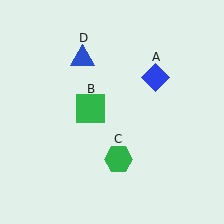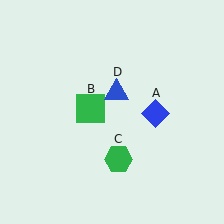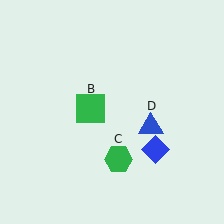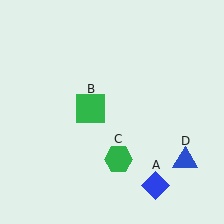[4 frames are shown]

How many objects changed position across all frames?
2 objects changed position: blue diamond (object A), blue triangle (object D).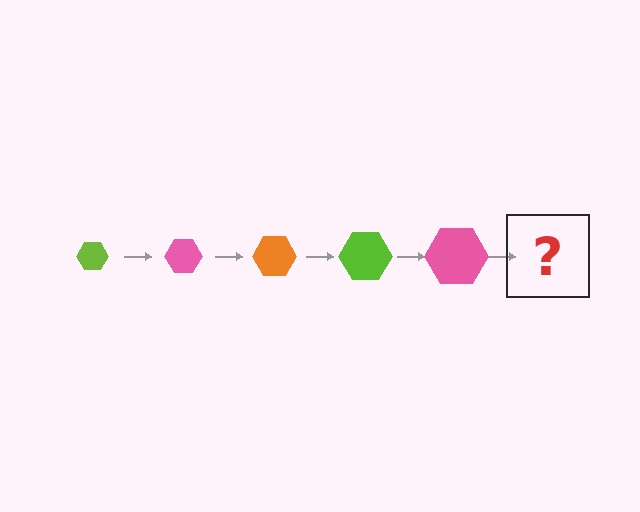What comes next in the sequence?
The next element should be an orange hexagon, larger than the previous one.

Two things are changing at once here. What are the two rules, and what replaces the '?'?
The two rules are that the hexagon grows larger each step and the color cycles through lime, pink, and orange. The '?' should be an orange hexagon, larger than the previous one.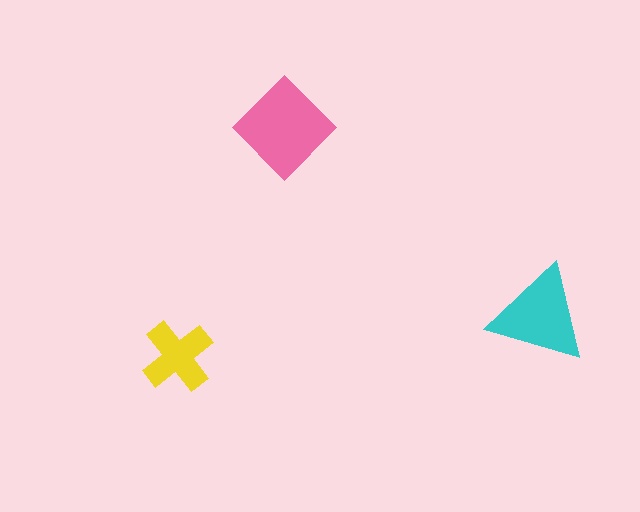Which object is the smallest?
The yellow cross.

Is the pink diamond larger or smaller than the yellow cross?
Larger.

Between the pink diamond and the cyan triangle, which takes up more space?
The pink diamond.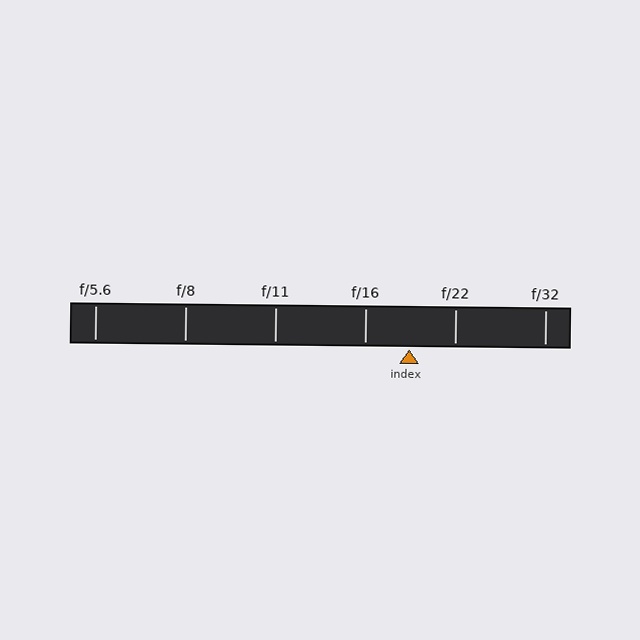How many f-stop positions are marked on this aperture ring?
There are 6 f-stop positions marked.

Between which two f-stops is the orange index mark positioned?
The index mark is between f/16 and f/22.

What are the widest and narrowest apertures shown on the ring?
The widest aperture shown is f/5.6 and the narrowest is f/32.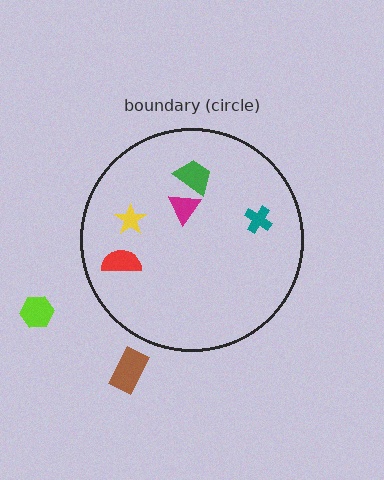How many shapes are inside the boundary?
5 inside, 2 outside.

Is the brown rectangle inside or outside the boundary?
Outside.